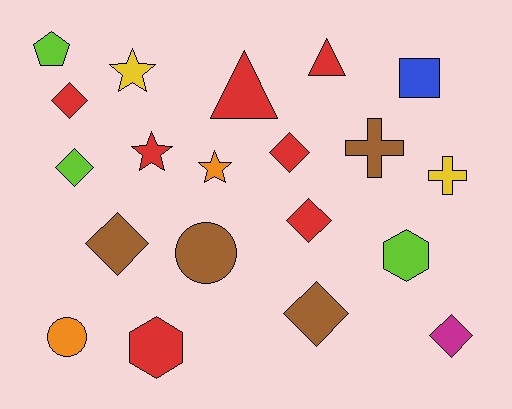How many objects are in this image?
There are 20 objects.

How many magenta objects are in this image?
There is 1 magenta object.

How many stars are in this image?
There are 3 stars.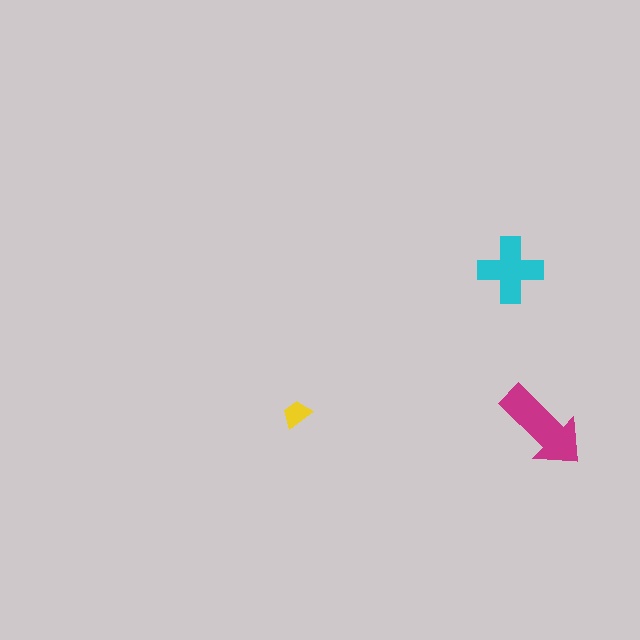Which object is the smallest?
The yellow trapezoid.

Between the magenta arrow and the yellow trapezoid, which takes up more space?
The magenta arrow.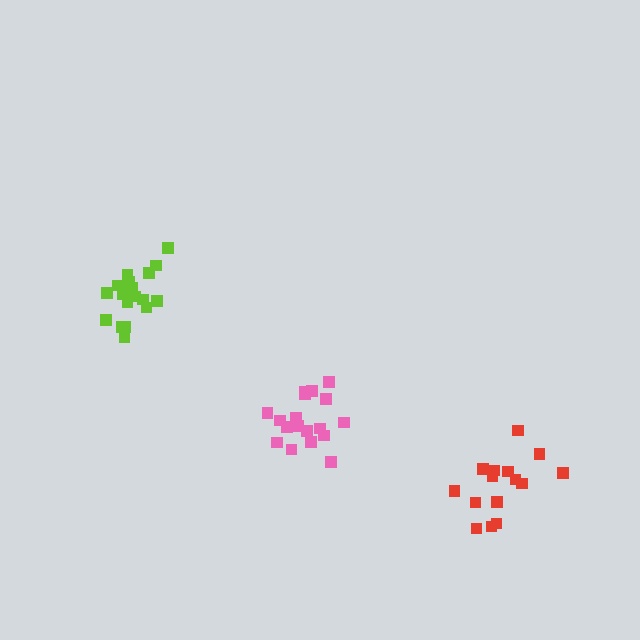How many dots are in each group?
Group 1: 18 dots, Group 2: 15 dots, Group 3: 19 dots (52 total).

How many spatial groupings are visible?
There are 3 spatial groupings.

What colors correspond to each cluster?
The clusters are colored: pink, red, lime.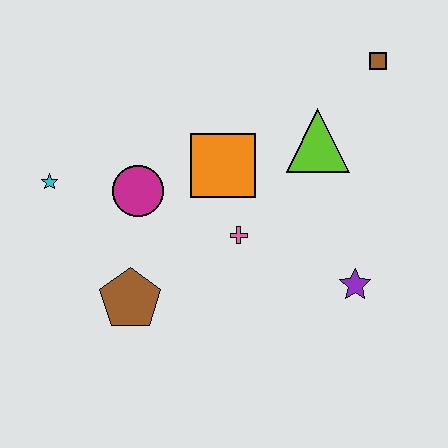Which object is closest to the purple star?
The pink cross is closest to the purple star.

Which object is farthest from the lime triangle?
The cyan star is farthest from the lime triangle.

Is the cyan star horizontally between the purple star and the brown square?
No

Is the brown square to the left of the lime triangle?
No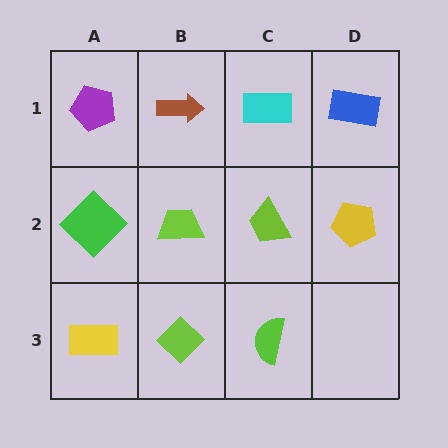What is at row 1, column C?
A cyan rectangle.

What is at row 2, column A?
A green diamond.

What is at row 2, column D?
A yellow pentagon.